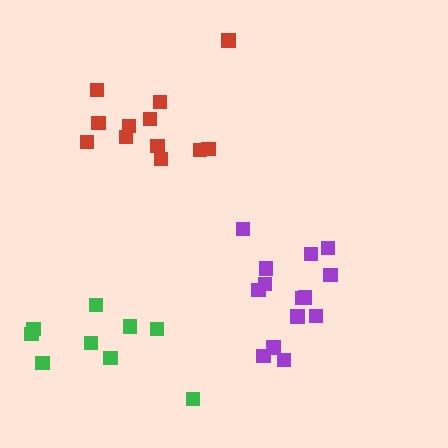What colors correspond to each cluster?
The clusters are colored: red, purple, green.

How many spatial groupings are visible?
There are 3 spatial groupings.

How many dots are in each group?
Group 1: 12 dots, Group 2: 14 dots, Group 3: 9 dots (35 total).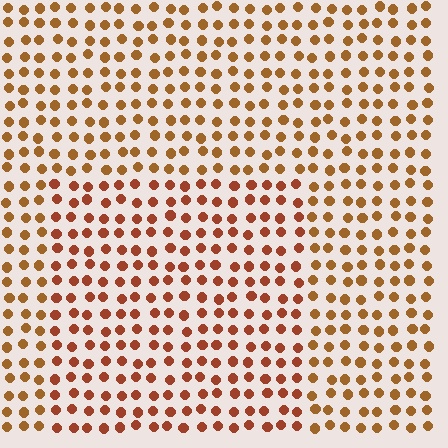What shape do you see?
I see a rectangle.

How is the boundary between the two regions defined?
The boundary is defined purely by a slight shift in hue (about 19 degrees). Spacing, size, and orientation are identical on both sides.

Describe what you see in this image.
The image is filled with small brown elements in a uniform arrangement. A rectangle-shaped region is visible where the elements are tinted to a slightly different hue, forming a subtle color boundary.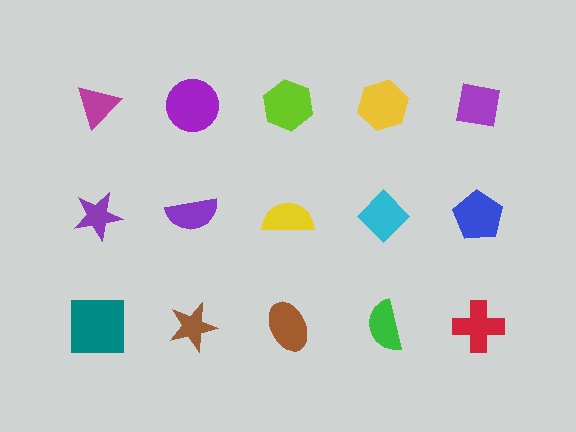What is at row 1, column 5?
A purple square.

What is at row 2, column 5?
A blue pentagon.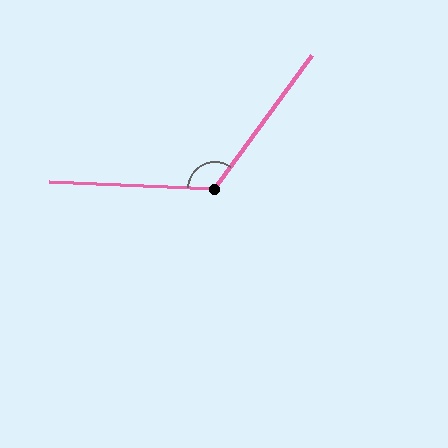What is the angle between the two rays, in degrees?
Approximately 123 degrees.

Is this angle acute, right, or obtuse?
It is obtuse.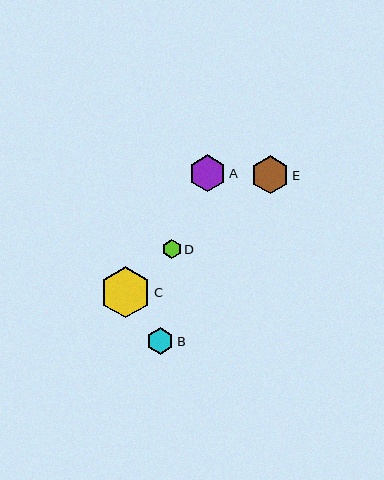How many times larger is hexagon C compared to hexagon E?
Hexagon C is approximately 1.4 times the size of hexagon E.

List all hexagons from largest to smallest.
From largest to smallest: C, E, A, B, D.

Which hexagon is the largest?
Hexagon C is the largest with a size of approximately 51 pixels.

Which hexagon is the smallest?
Hexagon D is the smallest with a size of approximately 19 pixels.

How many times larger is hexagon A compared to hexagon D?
Hexagon A is approximately 1.9 times the size of hexagon D.